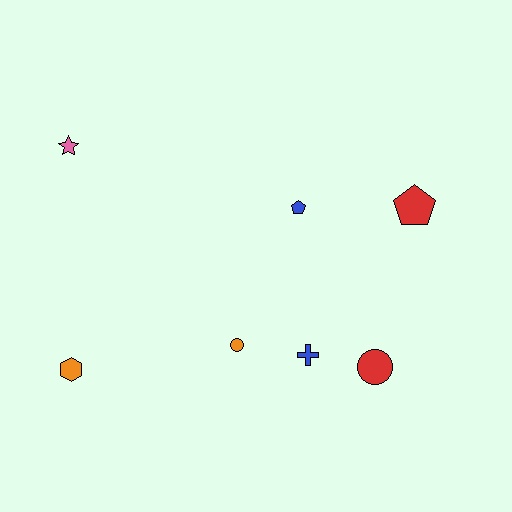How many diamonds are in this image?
There are no diamonds.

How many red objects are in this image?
There are 2 red objects.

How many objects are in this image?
There are 7 objects.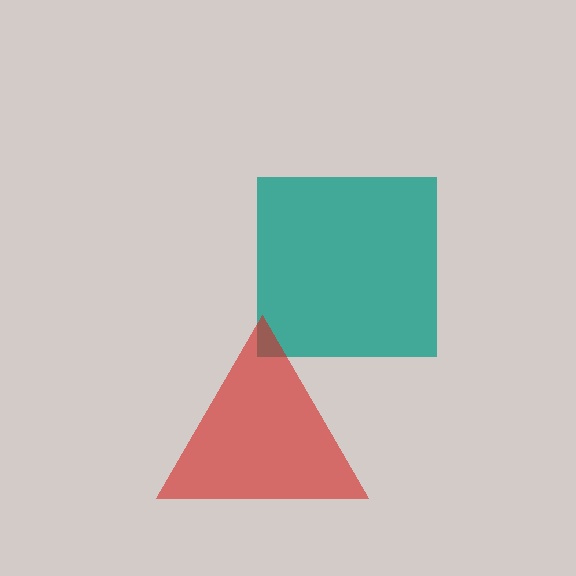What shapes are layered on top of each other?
The layered shapes are: a teal square, a red triangle.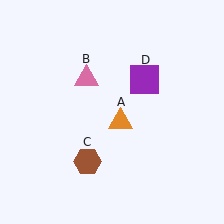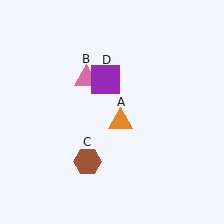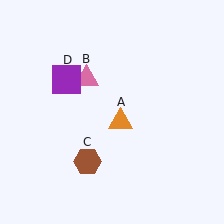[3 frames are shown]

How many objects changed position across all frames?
1 object changed position: purple square (object D).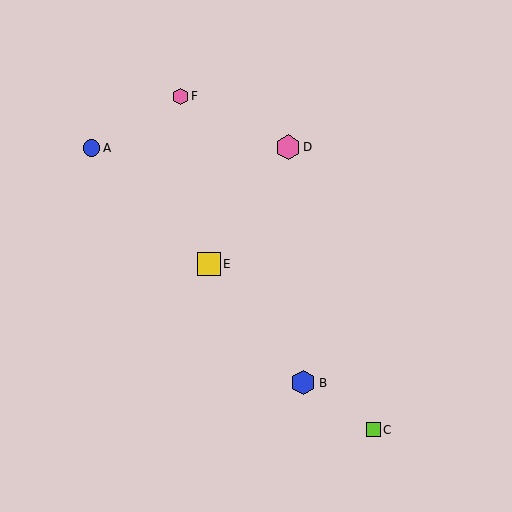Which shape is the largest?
The pink hexagon (labeled D) is the largest.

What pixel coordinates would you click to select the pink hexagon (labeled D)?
Click at (288, 147) to select the pink hexagon D.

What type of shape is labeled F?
Shape F is a pink hexagon.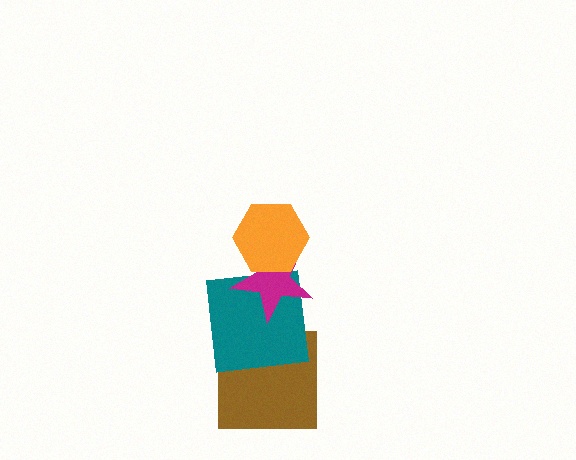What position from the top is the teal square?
The teal square is 3rd from the top.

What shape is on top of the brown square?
The teal square is on top of the brown square.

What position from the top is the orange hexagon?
The orange hexagon is 1st from the top.